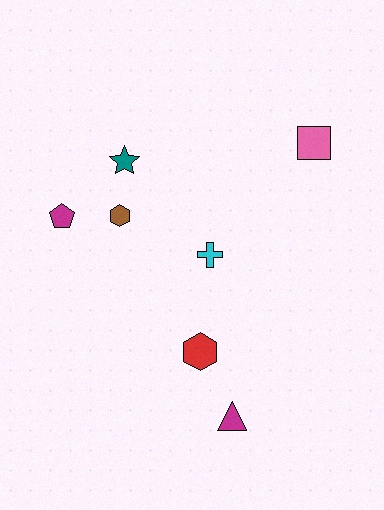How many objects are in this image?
There are 7 objects.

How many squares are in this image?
There is 1 square.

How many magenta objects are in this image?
There are 2 magenta objects.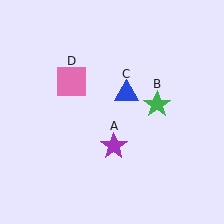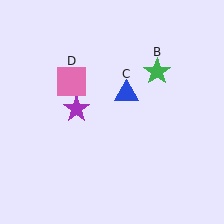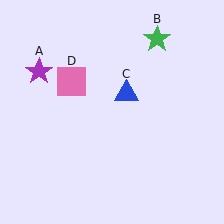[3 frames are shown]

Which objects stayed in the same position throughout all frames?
Blue triangle (object C) and pink square (object D) remained stationary.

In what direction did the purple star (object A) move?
The purple star (object A) moved up and to the left.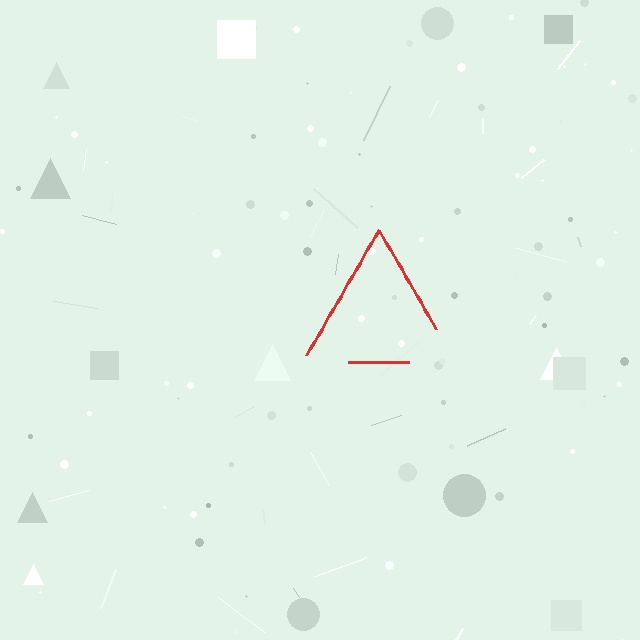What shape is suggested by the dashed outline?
The dashed outline suggests a triangle.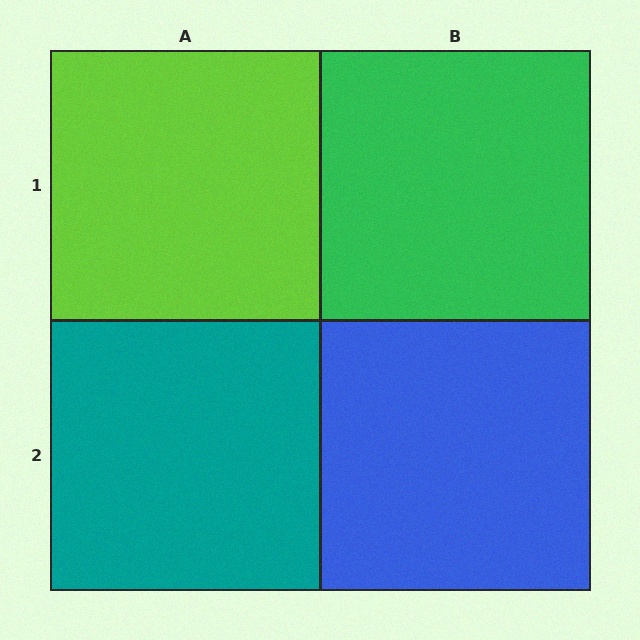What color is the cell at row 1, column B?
Green.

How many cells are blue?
1 cell is blue.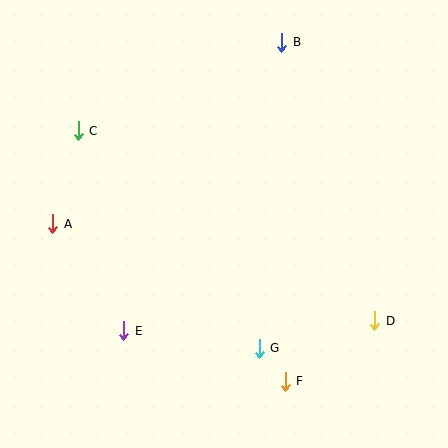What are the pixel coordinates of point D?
Point D is at (375, 321).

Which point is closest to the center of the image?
Point G at (259, 348) is closest to the center.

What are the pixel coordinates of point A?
Point A is at (53, 224).